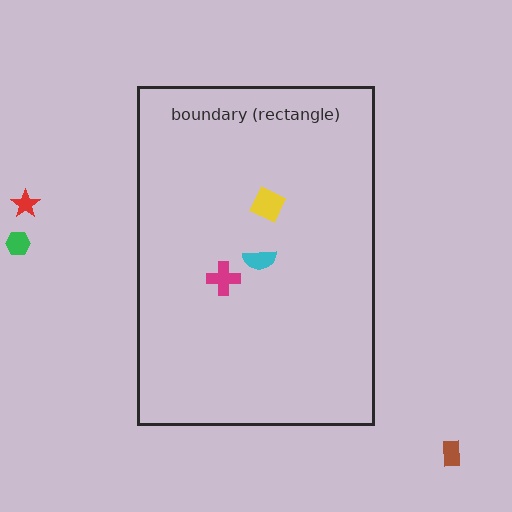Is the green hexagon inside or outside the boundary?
Outside.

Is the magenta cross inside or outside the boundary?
Inside.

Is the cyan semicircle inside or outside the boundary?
Inside.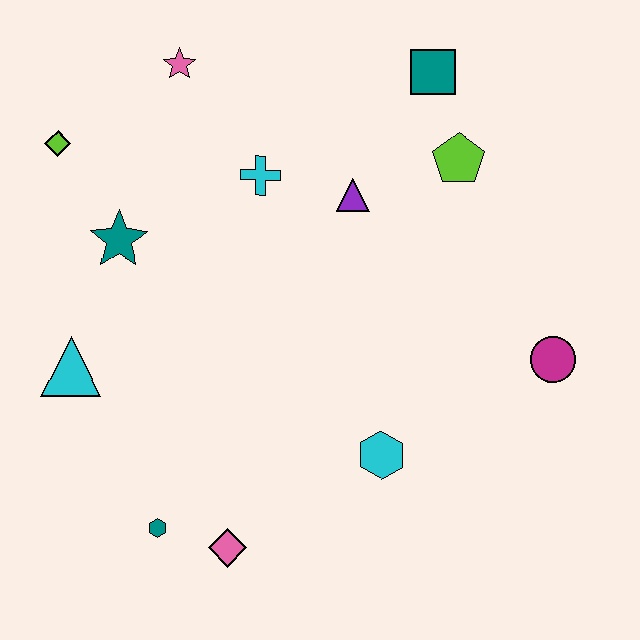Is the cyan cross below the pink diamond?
No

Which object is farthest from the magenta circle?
The lime diamond is farthest from the magenta circle.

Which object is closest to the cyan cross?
The purple triangle is closest to the cyan cross.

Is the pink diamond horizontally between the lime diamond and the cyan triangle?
No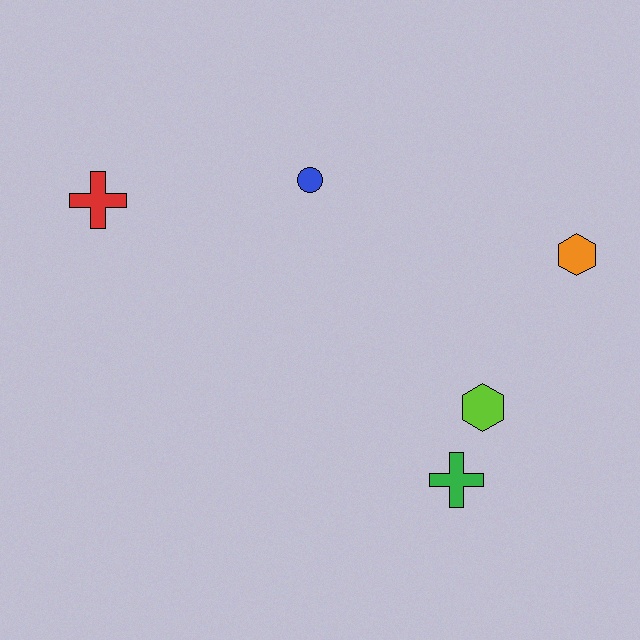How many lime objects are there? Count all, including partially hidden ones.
There is 1 lime object.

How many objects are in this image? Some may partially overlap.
There are 5 objects.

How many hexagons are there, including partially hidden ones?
There are 2 hexagons.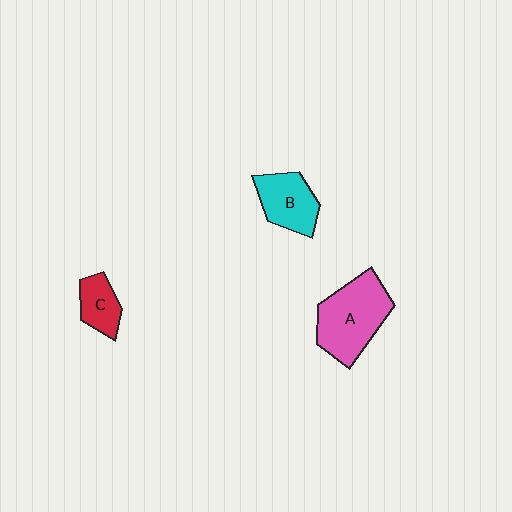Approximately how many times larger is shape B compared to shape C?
Approximately 1.5 times.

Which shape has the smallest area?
Shape C (red).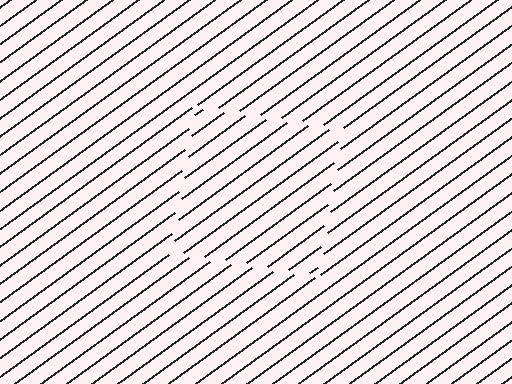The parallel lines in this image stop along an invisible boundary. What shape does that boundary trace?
An illusory square. The interior of the shape contains the same grating, shifted by half a period — the contour is defined by the phase discontinuity where line-ends from the inner and outer gratings abut.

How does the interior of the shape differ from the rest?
The interior of the shape contains the same grating, shifted by half a period — the contour is defined by the phase discontinuity where line-ends from the inner and outer gratings abut.